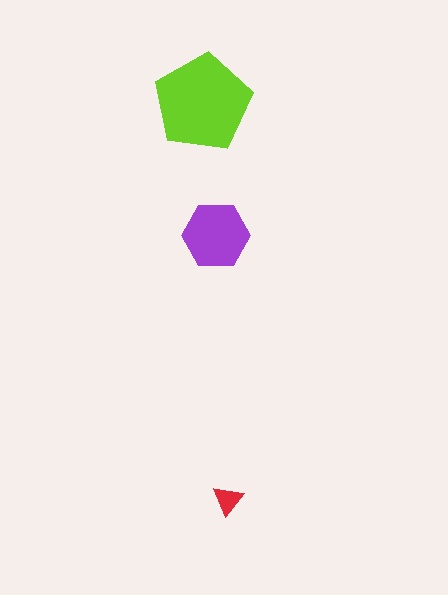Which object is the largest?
The lime pentagon.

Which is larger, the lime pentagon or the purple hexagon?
The lime pentagon.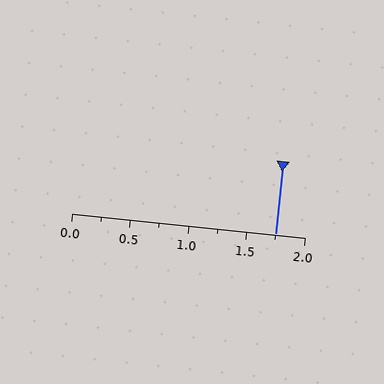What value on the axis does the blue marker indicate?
The marker indicates approximately 1.75.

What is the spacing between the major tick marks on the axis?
The major ticks are spaced 0.5 apart.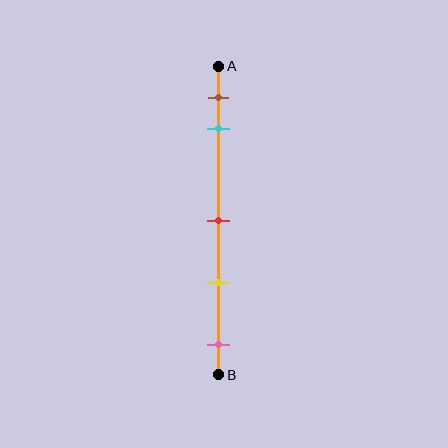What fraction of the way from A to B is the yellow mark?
The yellow mark is approximately 70% (0.7) of the way from A to B.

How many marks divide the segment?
There are 5 marks dividing the segment.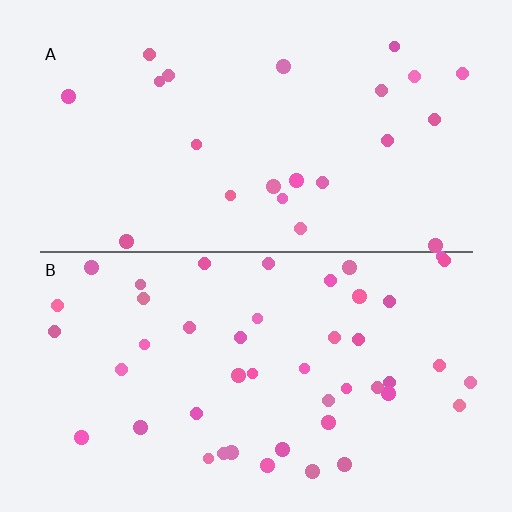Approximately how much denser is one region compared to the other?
Approximately 2.0× — region B over region A.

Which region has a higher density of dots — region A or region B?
B (the bottom).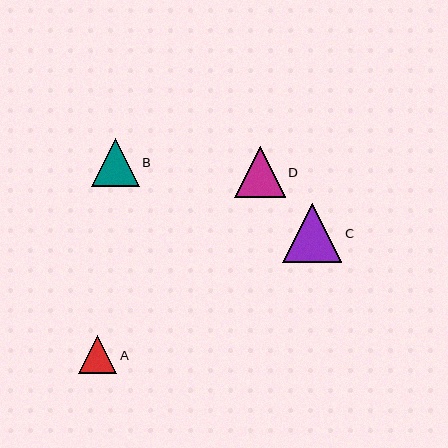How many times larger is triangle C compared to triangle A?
Triangle C is approximately 1.5 times the size of triangle A.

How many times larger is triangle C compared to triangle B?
Triangle C is approximately 1.2 times the size of triangle B.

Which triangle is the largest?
Triangle C is the largest with a size of approximately 59 pixels.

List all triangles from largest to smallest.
From largest to smallest: C, D, B, A.